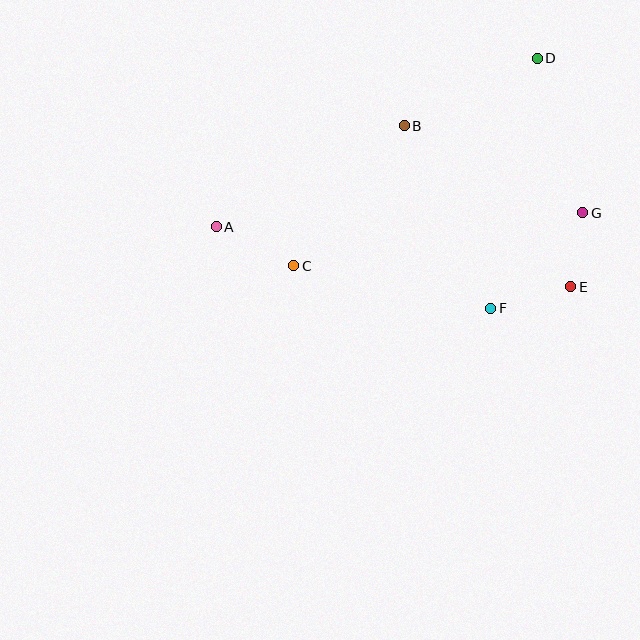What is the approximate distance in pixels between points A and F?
The distance between A and F is approximately 286 pixels.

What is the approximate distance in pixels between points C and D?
The distance between C and D is approximately 320 pixels.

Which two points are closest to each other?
Points E and G are closest to each other.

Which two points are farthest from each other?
Points A and G are farthest from each other.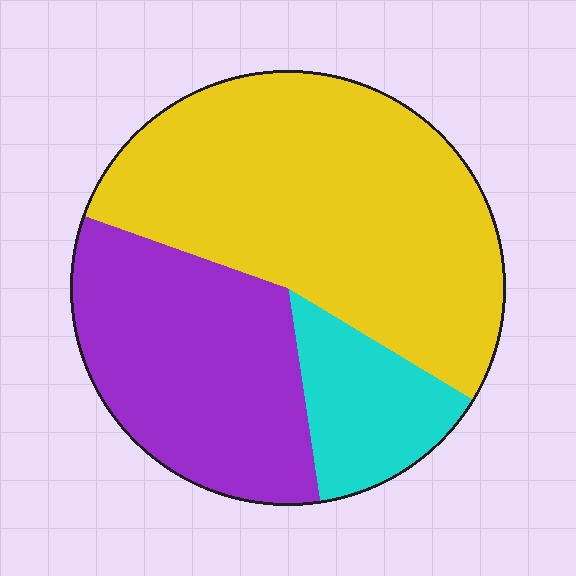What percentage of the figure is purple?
Purple takes up between a quarter and a half of the figure.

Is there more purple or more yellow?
Yellow.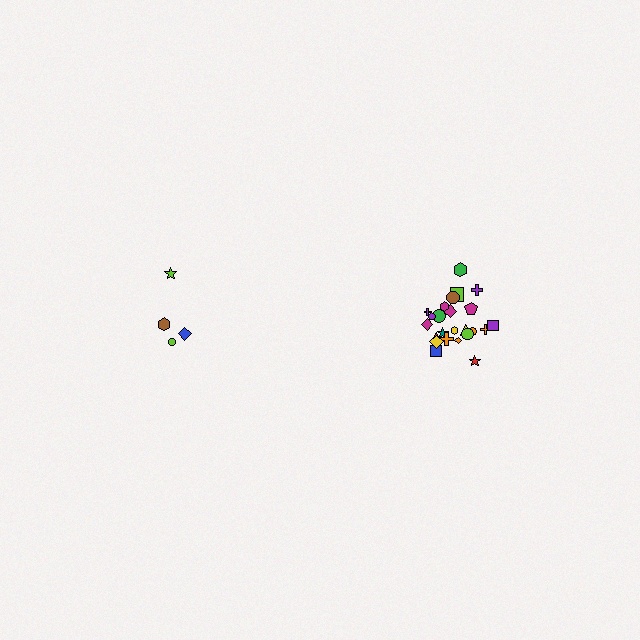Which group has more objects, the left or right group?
The right group.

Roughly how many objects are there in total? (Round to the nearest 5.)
Roughly 30 objects in total.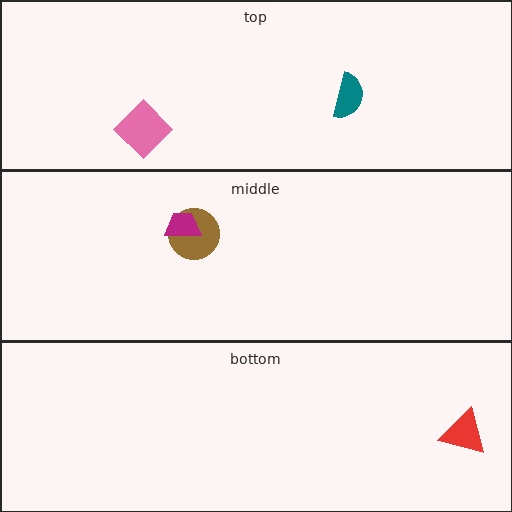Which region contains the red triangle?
The bottom region.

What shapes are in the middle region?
The brown circle, the magenta trapezoid.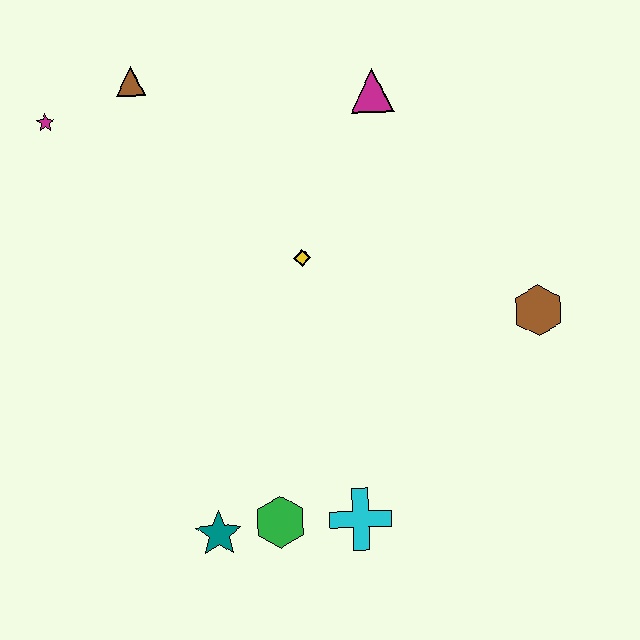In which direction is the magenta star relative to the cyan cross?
The magenta star is above the cyan cross.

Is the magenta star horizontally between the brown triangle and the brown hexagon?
No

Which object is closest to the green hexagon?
The teal star is closest to the green hexagon.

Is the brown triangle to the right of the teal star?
No